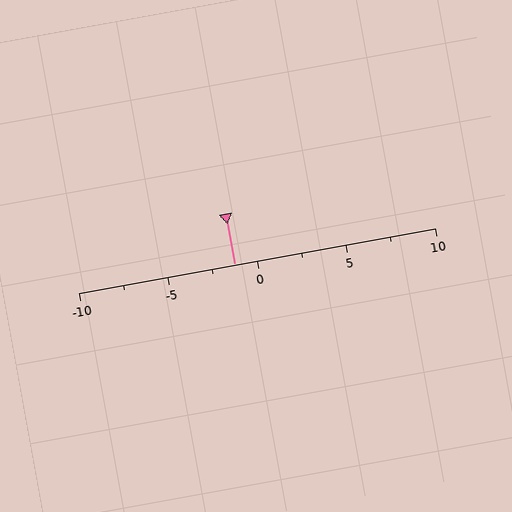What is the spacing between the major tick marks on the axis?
The major ticks are spaced 5 apart.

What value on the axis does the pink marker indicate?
The marker indicates approximately -1.2.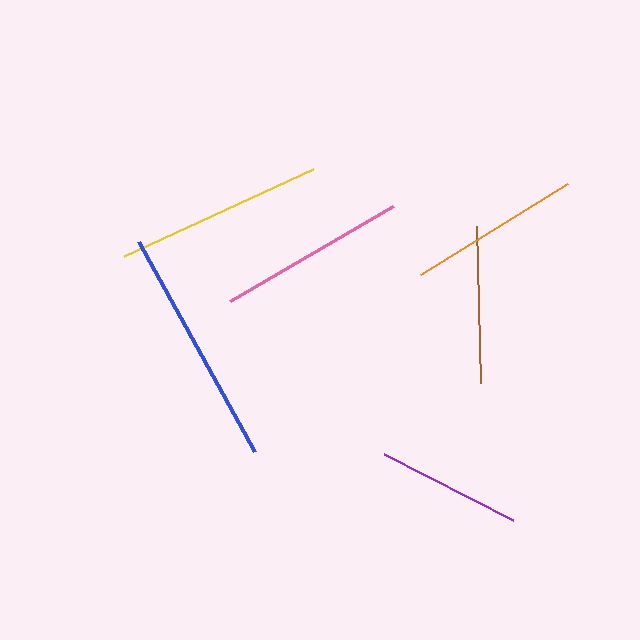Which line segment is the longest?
The blue line is the longest at approximately 240 pixels.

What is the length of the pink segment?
The pink segment is approximately 189 pixels long.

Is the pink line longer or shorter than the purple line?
The pink line is longer than the purple line.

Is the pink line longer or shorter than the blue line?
The blue line is longer than the pink line.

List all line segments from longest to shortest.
From longest to shortest: blue, yellow, pink, orange, brown, purple.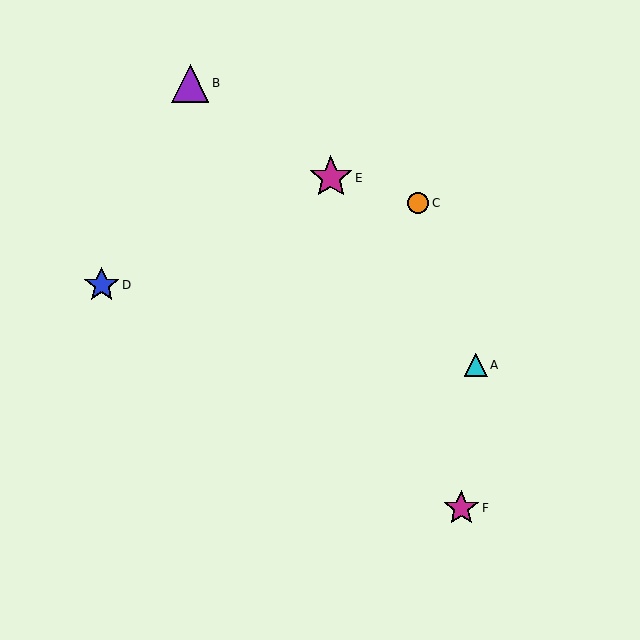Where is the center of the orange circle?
The center of the orange circle is at (418, 203).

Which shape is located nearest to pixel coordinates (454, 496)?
The magenta star (labeled F) at (461, 508) is nearest to that location.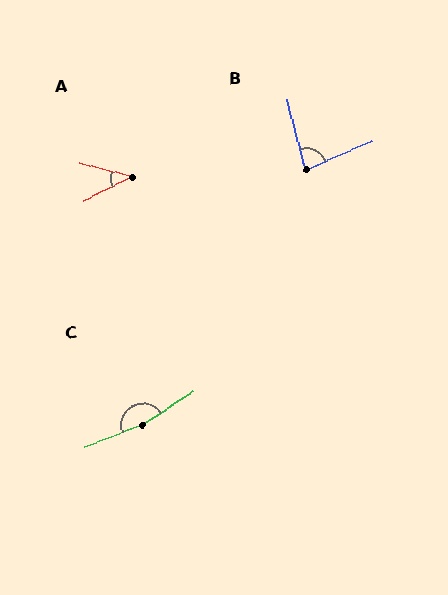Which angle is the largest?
C, at approximately 168 degrees.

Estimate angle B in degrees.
Approximately 80 degrees.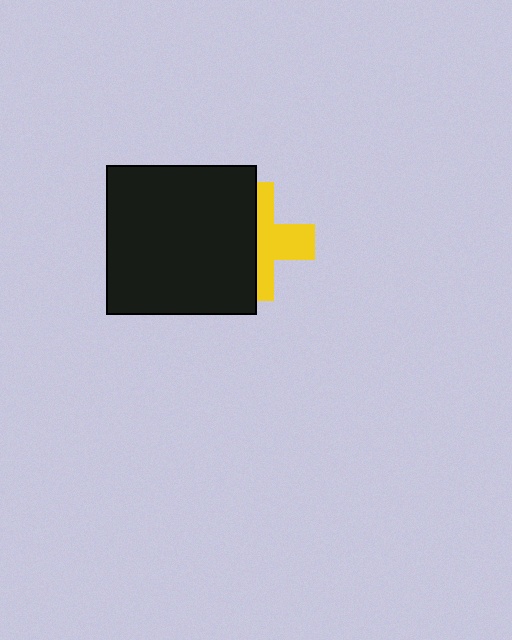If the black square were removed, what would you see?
You would see the complete yellow cross.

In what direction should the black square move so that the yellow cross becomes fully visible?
The black square should move left. That is the shortest direction to clear the overlap and leave the yellow cross fully visible.